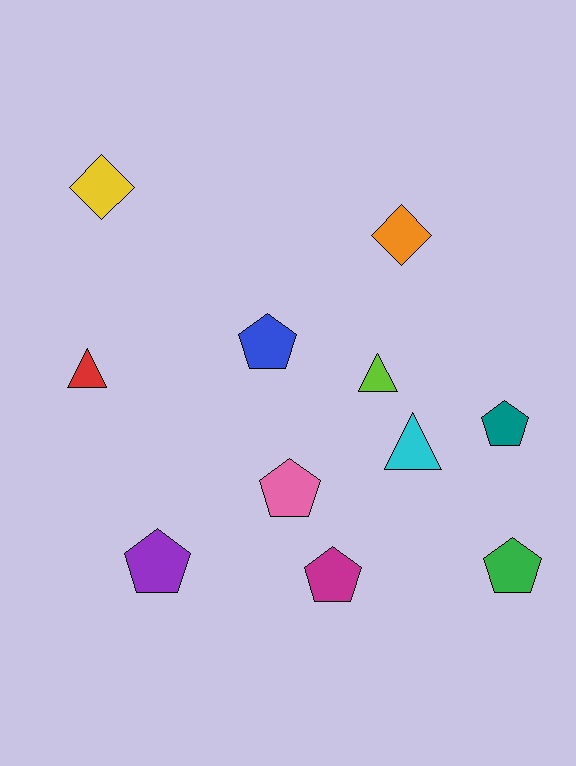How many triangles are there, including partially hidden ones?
There are 3 triangles.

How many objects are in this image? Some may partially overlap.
There are 11 objects.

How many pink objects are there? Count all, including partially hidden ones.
There is 1 pink object.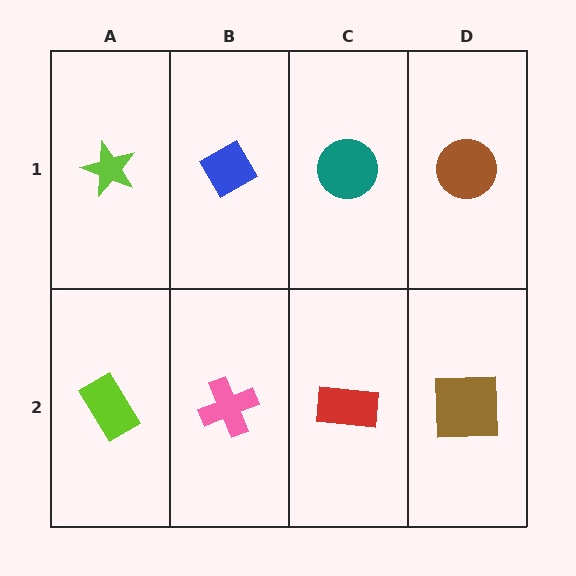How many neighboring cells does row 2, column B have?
3.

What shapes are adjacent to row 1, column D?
A brown square (row 2, column D), a teal circle (row 1, column C).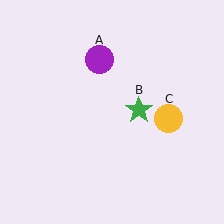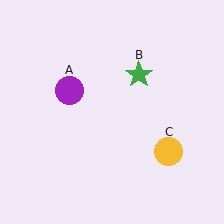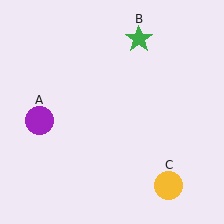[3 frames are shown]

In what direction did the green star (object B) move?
The green star (object B) moved up.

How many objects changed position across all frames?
3 objects changed position: purple circle (object A), green star (object B), yellow circle (object C).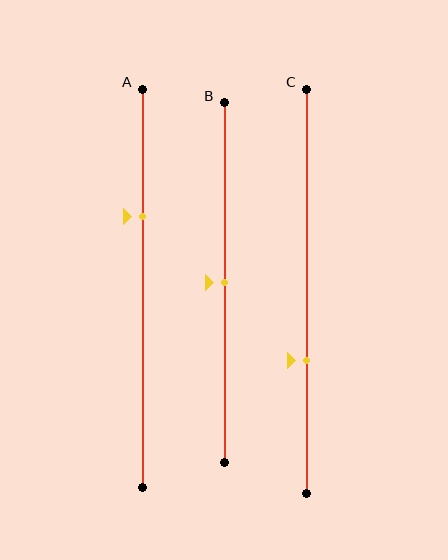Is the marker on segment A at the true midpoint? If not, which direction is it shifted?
No, the marker on segment A is shifted upward by about 18% of the segment length.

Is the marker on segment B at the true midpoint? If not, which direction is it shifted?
Yes, the marker on segment B is at the true midpoint.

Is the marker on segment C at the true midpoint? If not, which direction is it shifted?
No, the marker on segment C is shifted downward by about 17% of the segment length.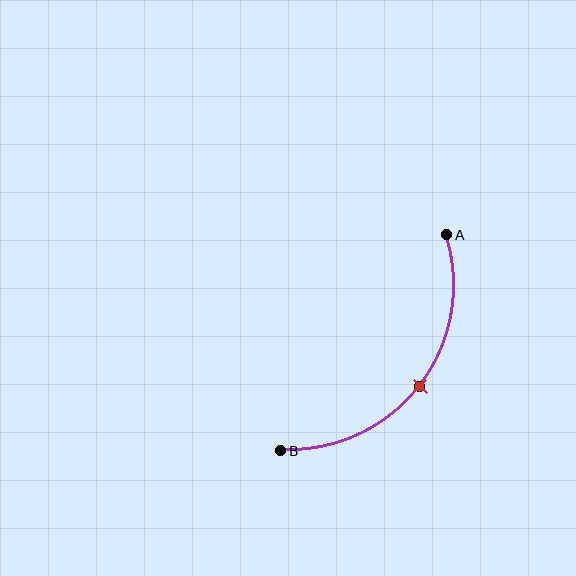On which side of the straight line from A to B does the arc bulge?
The arc bulges below and to the right of the straight line connecting A and B.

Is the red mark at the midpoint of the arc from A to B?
Yes. The red mark lies on the arc at equal arc-length from both A and B — it is the arc midpoint.